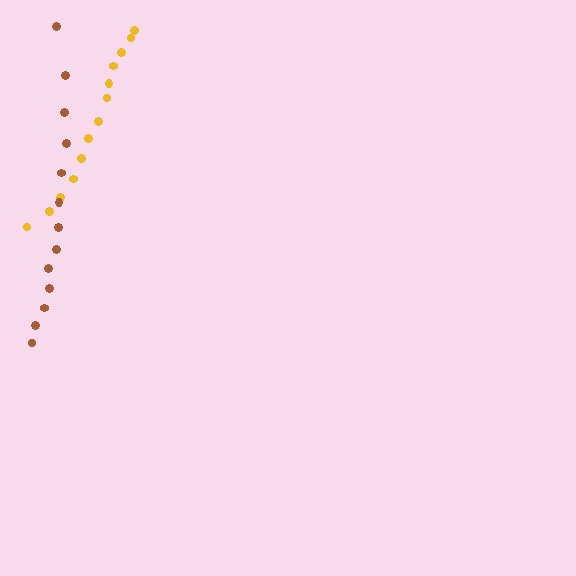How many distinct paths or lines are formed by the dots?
There are 2 distinct paths.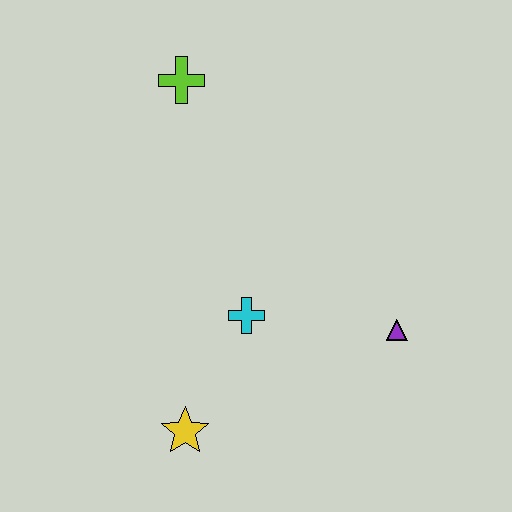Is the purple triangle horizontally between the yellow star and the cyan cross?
No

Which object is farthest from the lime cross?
The yellow star is farthest from the lime cross.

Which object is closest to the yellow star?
The cyan cross is closest to the yellow star.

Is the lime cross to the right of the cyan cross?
No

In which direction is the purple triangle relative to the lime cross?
The purple triangle is below the lime cross.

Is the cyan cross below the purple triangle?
No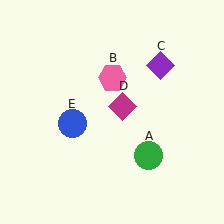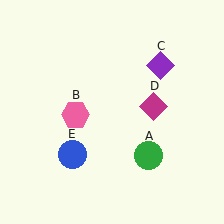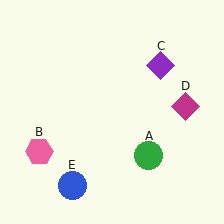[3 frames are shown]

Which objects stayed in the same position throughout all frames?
Green circle (object A) and purple diamond (object C) remained stationary.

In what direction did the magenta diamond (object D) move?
The magenta diamond (object D) moved right.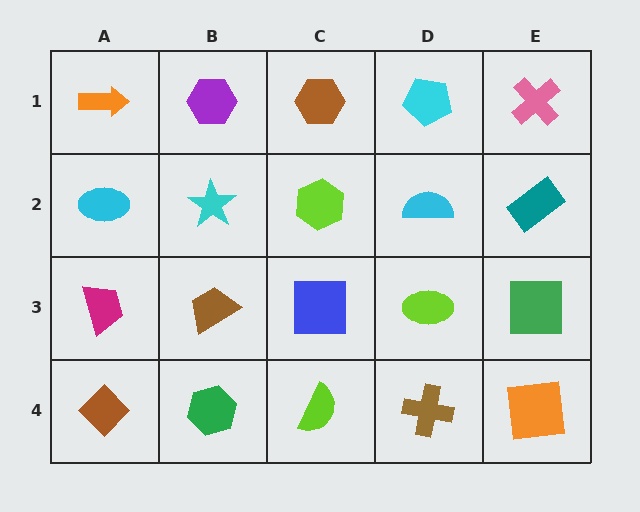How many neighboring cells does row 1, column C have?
3.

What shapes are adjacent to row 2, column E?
A pink cross (row 1, column E), a green square (row 3, column E), a cyan semicircle (row 2, column D).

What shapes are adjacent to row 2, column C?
A brown hexagon (row 1, column C), a blue square (row 3, column C), a cyan star (row 2, column B), a cyan semicircle (row 2, column D).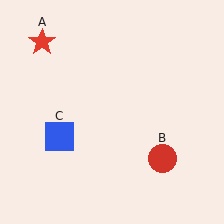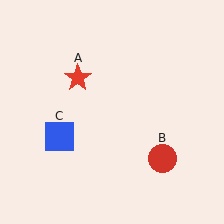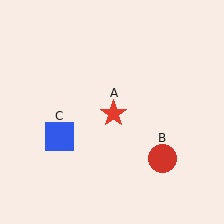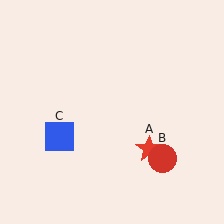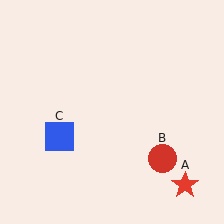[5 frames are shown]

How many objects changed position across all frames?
1 object changed position: red star (object A).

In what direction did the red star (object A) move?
The red star (object A) moved down and to the right.